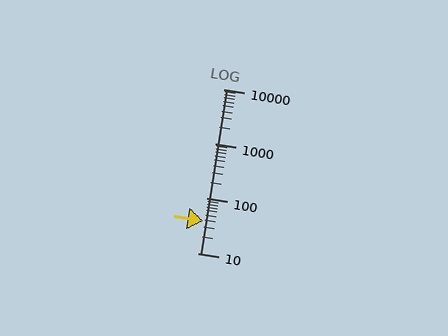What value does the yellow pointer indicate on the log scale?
The pointer indicates approximately 39.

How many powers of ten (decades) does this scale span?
The scale spans 3 decades, from 10 to 10000.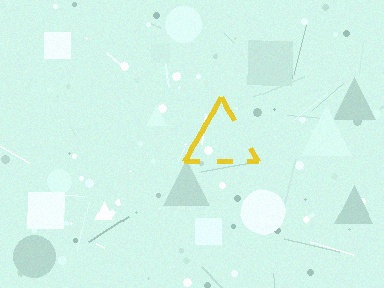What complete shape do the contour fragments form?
The contour fragments form a triangle.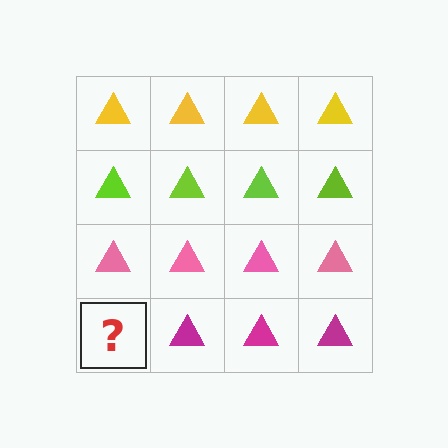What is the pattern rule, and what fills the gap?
The rule is that each row has a consistent color. The gap should be filled with a magenta triangle.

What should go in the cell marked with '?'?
The missing cell should contain a magenta triangle.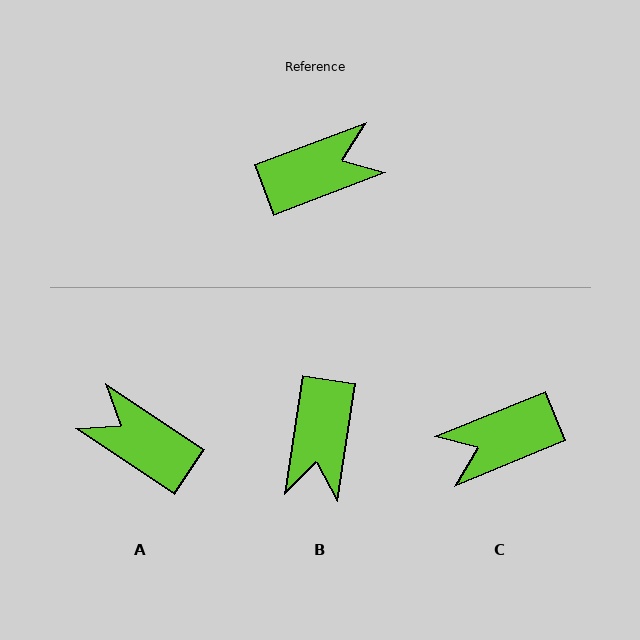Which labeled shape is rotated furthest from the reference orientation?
C, about 178 degrees away.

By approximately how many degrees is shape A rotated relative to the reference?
Approximately 126 degrees counter-clockwise.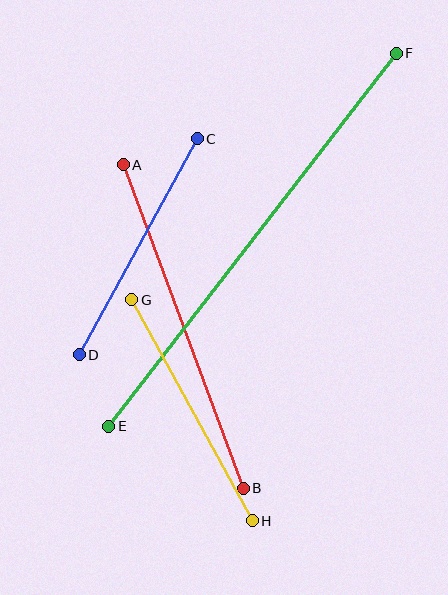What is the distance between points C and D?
The distance is approximately 246 pixels.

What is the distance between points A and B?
The distance is approximately 345 pixels.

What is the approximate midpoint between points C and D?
The midpoint is at approximately (138, 247) pixels.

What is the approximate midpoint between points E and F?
The midpoint is at approximately (253, 240) pixels.